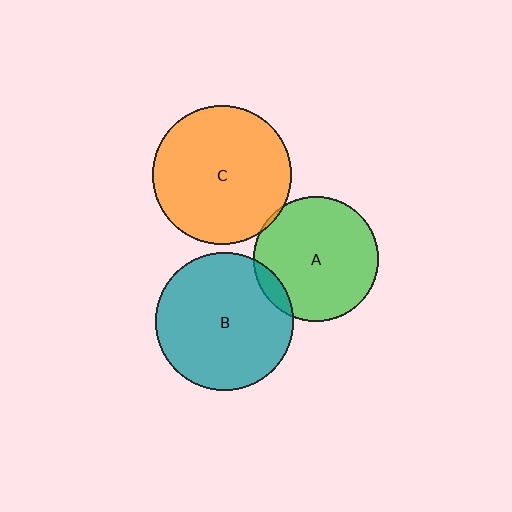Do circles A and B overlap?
Yes.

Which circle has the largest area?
Circle B (teal).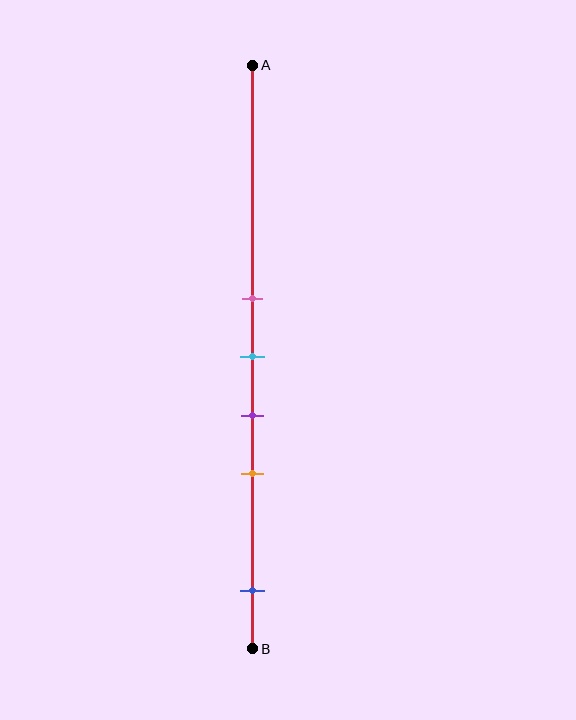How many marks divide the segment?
There are 5 marks dividing the segment.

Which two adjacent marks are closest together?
The pink and cyan marks are the closest adjacent pair.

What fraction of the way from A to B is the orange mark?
The orange mark is approximately 70% (0.7) of the way from A to B.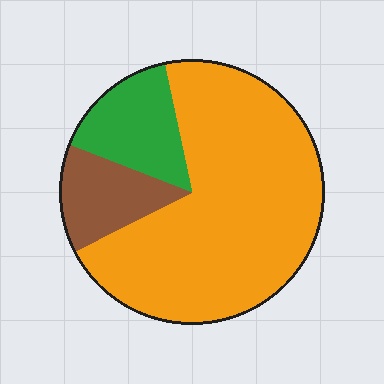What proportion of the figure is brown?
Brown takes up about one eighth (1/8) of the figure.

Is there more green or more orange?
Orange.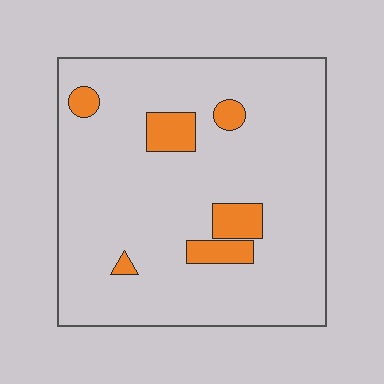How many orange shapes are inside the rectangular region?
6.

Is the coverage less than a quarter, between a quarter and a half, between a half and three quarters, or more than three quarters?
Less than a quarter.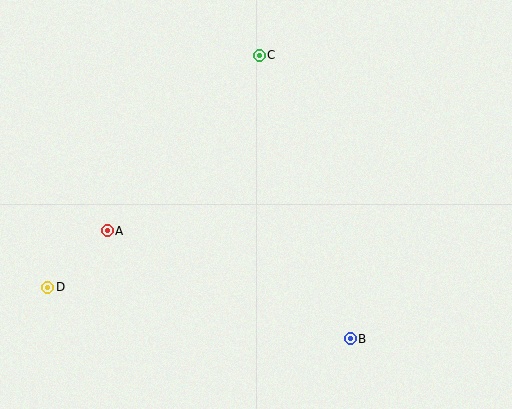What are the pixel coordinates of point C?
Point C is at (259, 55).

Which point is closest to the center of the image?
Point C at (259, 55) is closest to the center.